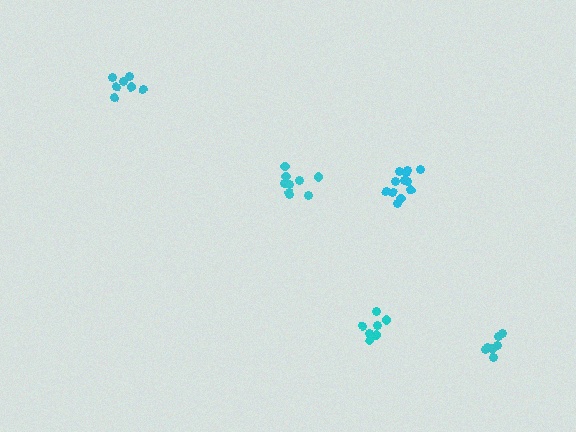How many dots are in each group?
Group 1: 7 dots, Group 2: 7 dots, Group 3: 12 dots, Group 4: 7 dots, Group 5: 9 dots (42 total).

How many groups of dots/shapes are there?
There are 5 groups.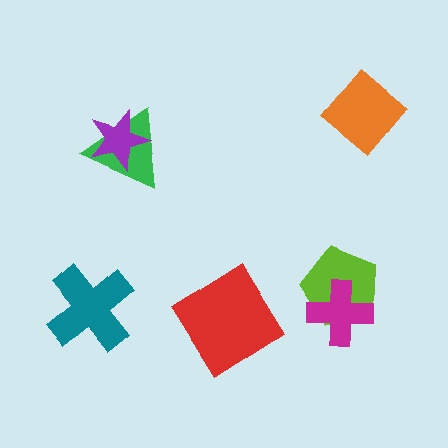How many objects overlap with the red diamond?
0 objects overlap with the red diamond.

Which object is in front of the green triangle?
The purple star is in front of the green triangle.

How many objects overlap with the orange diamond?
0 objects overlap with the orange diamond.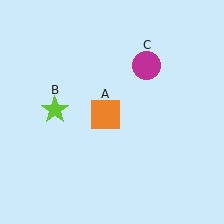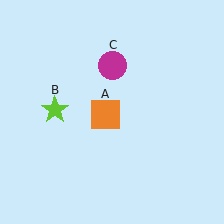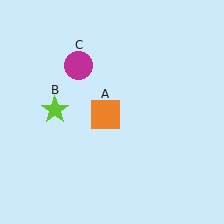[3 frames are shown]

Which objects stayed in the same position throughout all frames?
Orange square (object A) and lime star (object B) remained stationary.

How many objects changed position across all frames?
1 object changed position: magenta circle (object C).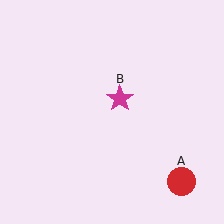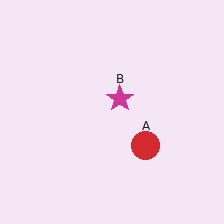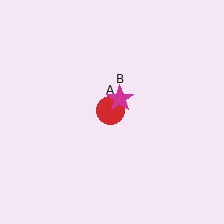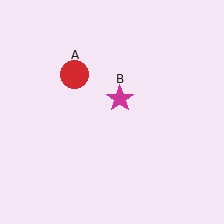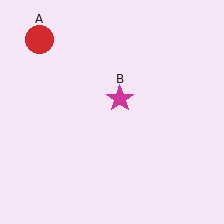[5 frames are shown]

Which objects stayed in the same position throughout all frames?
Magenta star (object B) remained stationary.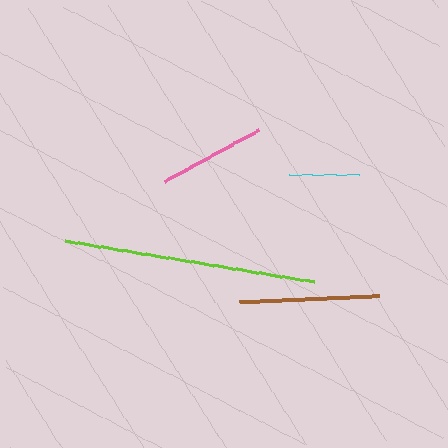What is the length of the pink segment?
The pink segment is approximately 107 pixels long.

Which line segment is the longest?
The lime line is the longest at approximately 253 pixels.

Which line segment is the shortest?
The cyan line is the shortest at approximately 69 pixels.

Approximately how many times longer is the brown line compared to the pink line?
The brown line is approximately 1.3 times the length of the pink line.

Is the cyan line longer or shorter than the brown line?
The brown line is longer than the cyan line.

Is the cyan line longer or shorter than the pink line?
The pink line is longer than the cyan line.